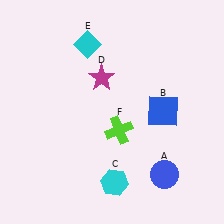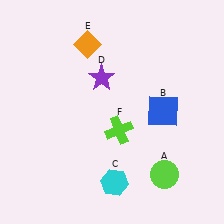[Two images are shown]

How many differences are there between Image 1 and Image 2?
There are 3 differences between the two images.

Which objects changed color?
A changed from blue to lime. D changed from magenta to purple. E changed from cyan to orange.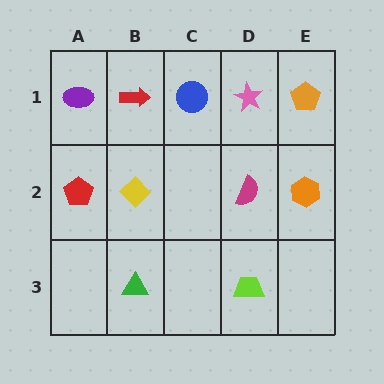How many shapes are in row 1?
5 shapes.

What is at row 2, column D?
A magenta semicircle.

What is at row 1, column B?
A red arrow.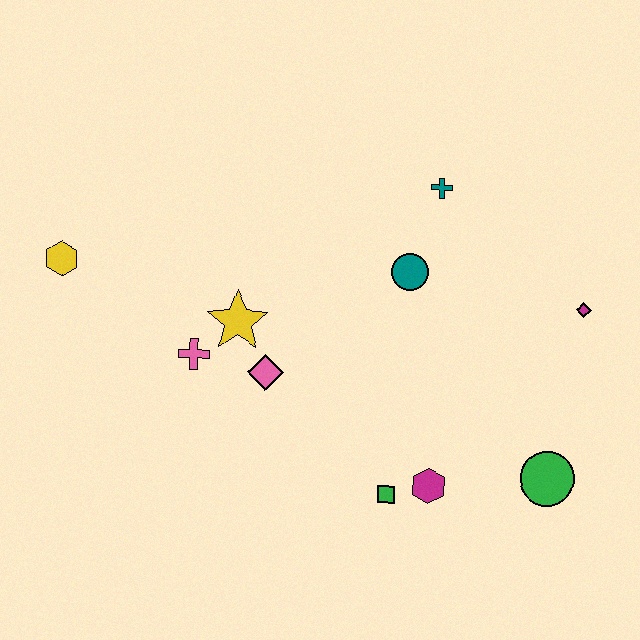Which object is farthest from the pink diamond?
The magenta diamond is farthest from the pink diamond.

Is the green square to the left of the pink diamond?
No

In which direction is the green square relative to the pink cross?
The green square is to the right of the pink cross.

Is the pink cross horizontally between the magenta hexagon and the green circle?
No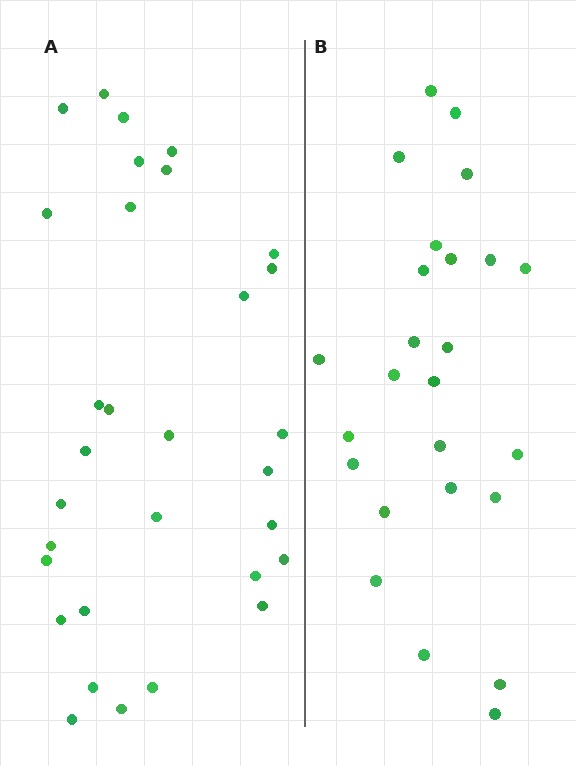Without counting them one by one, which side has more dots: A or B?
Region A (the left region) has more dots.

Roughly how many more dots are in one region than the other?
Region A has about 6 more dots than region B.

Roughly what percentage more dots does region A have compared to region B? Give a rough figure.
About 25% more.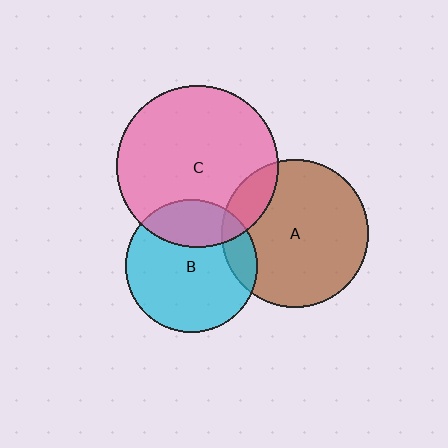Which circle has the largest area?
Circle C (pink).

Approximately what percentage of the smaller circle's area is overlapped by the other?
Approximately 15%.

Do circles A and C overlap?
Yes.